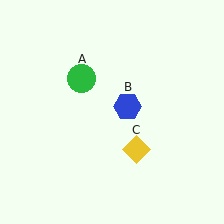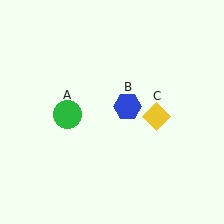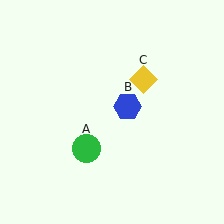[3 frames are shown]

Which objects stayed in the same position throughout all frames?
Blue hexagon (object B) remained stationary.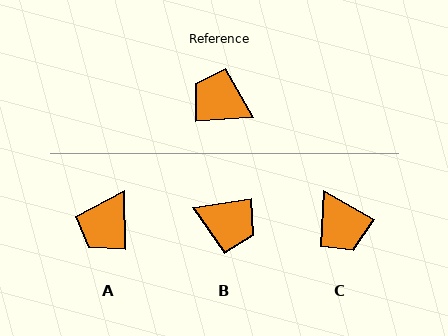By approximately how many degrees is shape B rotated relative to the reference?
Approximately 176 degrees clockwise.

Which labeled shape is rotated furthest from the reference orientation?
B, about 176 degrees away.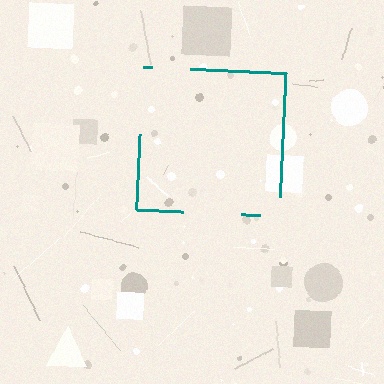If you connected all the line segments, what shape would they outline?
They would outline a square.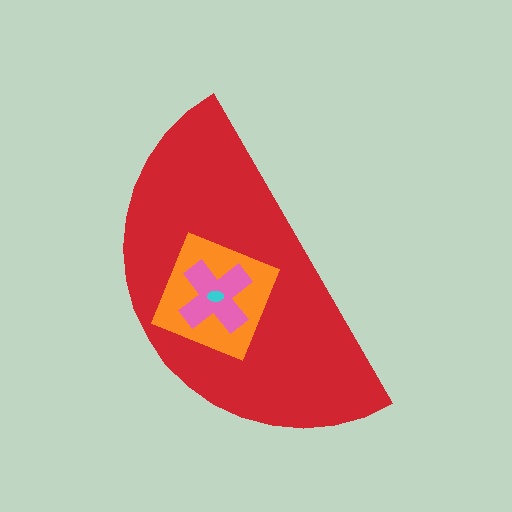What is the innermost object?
The cyan ellipse.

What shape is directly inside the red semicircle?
The orange diamond.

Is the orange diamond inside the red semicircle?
Yes.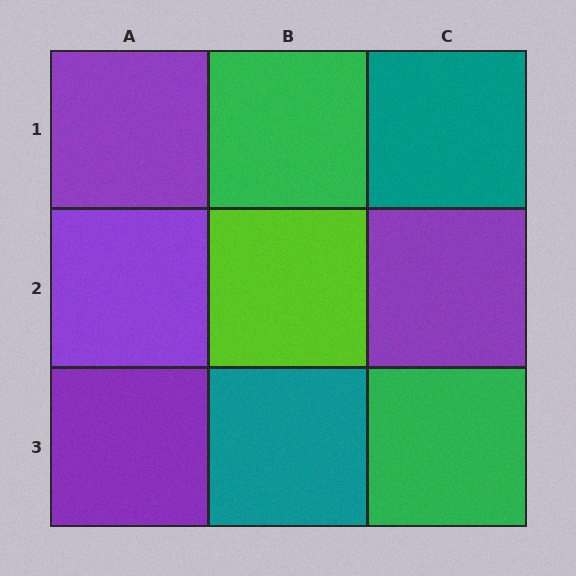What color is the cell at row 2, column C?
Purple.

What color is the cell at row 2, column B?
Lime.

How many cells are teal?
2 cells are teal.